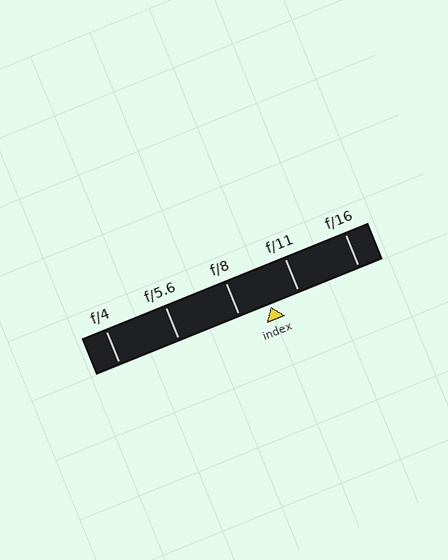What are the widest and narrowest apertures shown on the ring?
The widest aperture shown is f/4 and the narrowest is f/16.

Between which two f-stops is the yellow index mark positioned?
The index mark is between f/8 and f/11.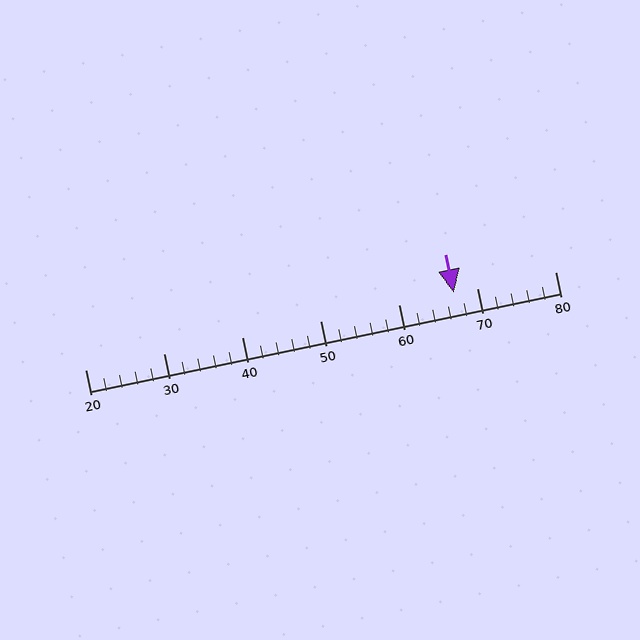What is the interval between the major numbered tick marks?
The major tick marks are spaced 10 units apart.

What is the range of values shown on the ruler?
The ruler shows values from 20 to 80.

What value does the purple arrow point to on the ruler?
The purple arrow points to approximately 67.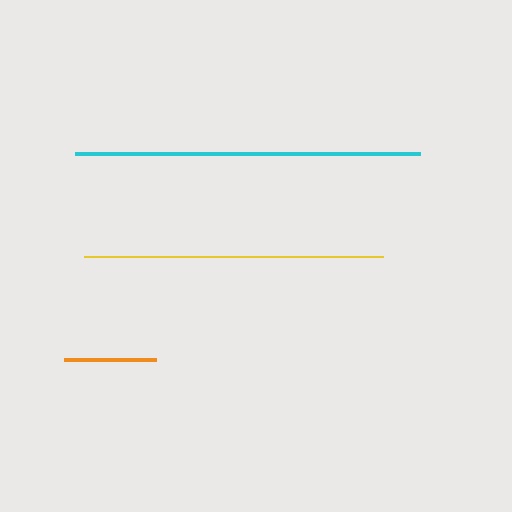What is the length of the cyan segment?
The cyan segment is approximately 345 pixels long.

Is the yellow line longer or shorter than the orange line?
The yellow line is longer than the orange line.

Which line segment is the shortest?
The orange line is the shortest at approximately 91 pixels.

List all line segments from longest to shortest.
From longest to shortest: cyan, yellow, orange.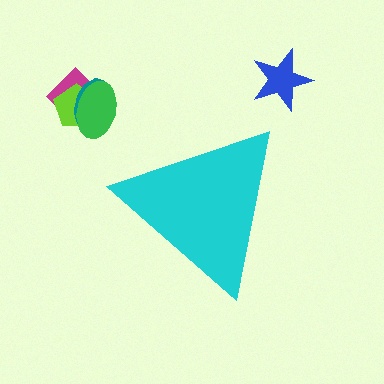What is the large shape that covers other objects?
A cyan triangle.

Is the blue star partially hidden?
No, the blue star is fully visible.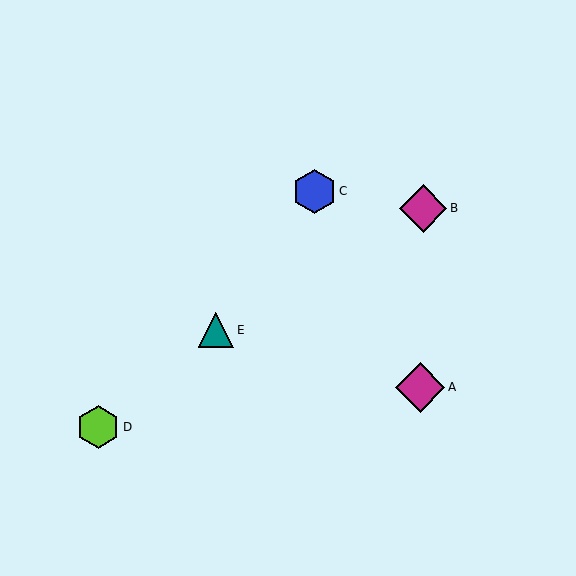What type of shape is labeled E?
Shape E is a teal triangle.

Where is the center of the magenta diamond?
The center of the magenta diamond is at (423, 208).